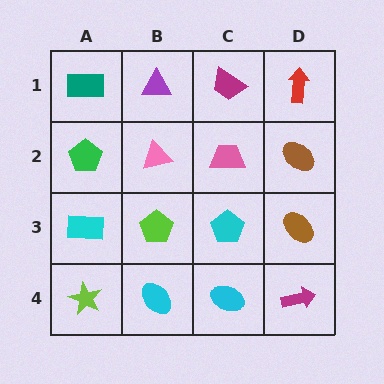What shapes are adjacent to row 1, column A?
A green pentagon (row 2, column A), a purple triangle (row 1, column B).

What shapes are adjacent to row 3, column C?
A pink trapezoid (row 2, column C), a cyan ellipse (row 4, column C), a lime pentagon (row 3, column B), a brown ellipse (row 3, column D).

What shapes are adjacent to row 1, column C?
A pink trapezoid (row 2, column C), a purple triangle (row 1, column B), a red arrow (row 1, column D).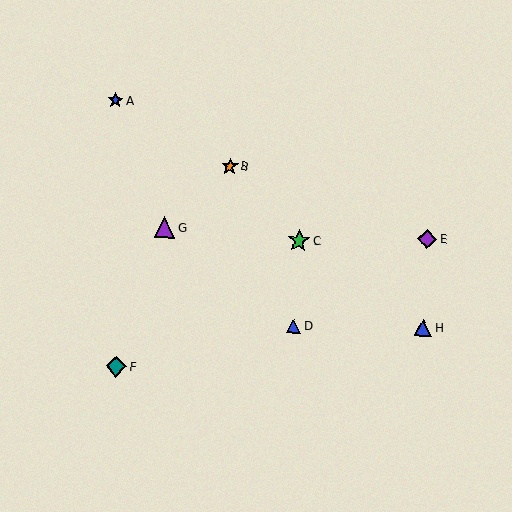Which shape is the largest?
The green star (labeled C) is the largest.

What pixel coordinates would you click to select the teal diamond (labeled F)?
Click at (116, 367) to select the teal diamond F.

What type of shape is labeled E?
Shape E is a purple diamond.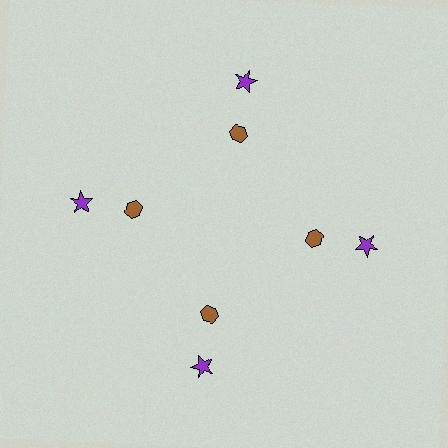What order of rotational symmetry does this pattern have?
This pattern has 4-fold rotational symmetry.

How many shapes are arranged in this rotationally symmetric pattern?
There are 8 shapes, arranged in 4 groups of 2.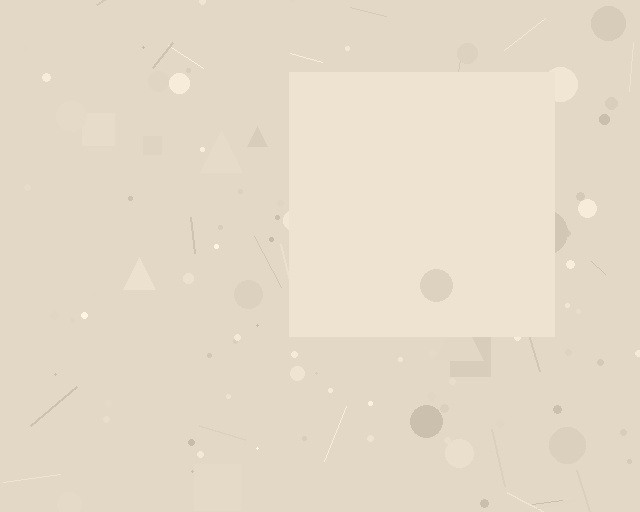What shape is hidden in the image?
A square is hidden in the image.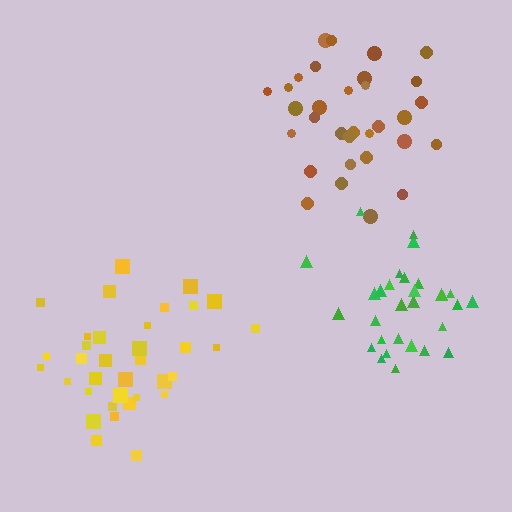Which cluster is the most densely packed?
Green.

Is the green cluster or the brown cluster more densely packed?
Green.